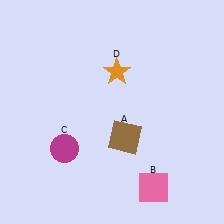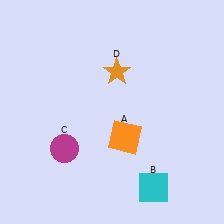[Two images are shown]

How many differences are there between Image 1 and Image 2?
There are 2 differences between the two images.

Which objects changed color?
A changed from brown to orange. B changed from pink to cyan.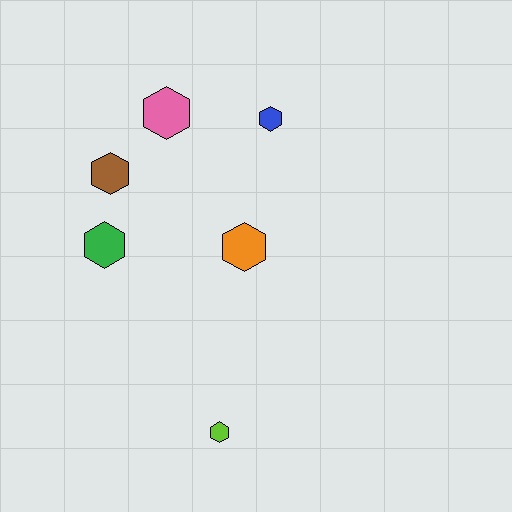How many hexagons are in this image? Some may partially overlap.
There are 6 hexagons.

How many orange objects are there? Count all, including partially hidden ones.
There is 1 orange object.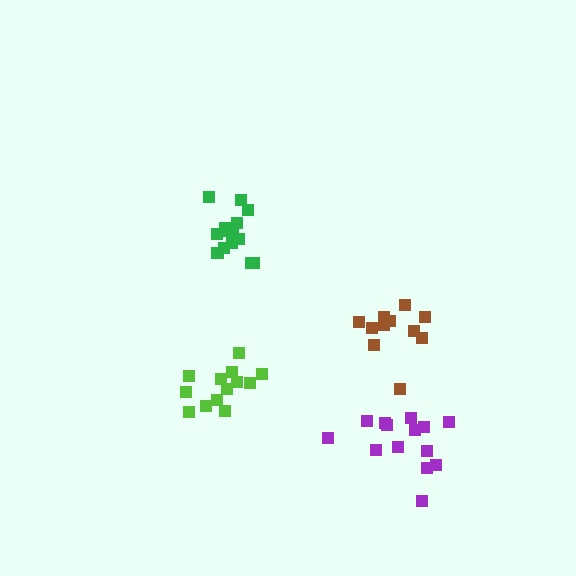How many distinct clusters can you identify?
There are 4 distinct clusters.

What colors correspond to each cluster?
The clusters are colored: lime, brown, purple, green.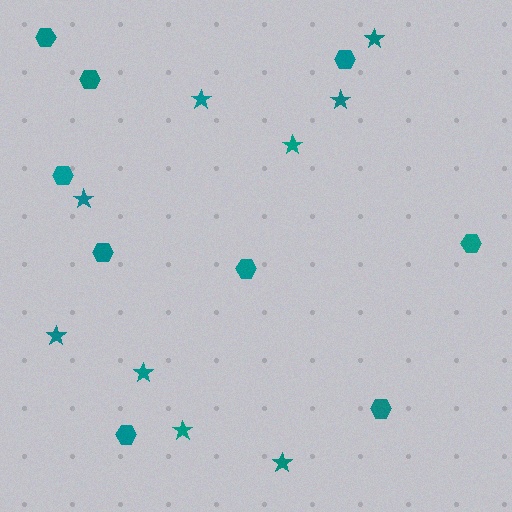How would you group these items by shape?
There are 2 groups: one group of hexagons (9) and one group of stars (9).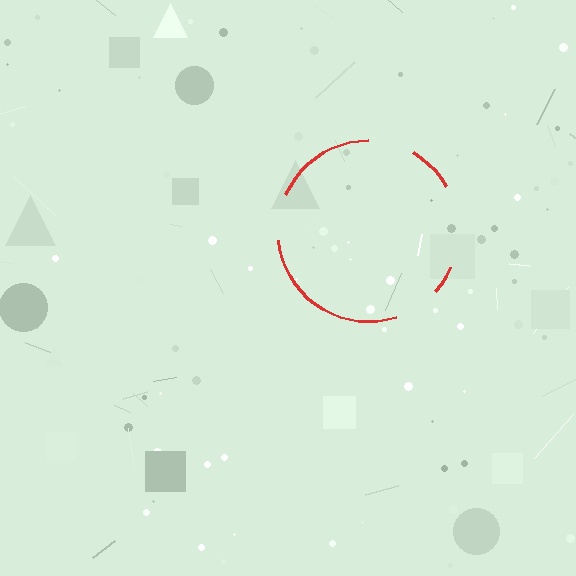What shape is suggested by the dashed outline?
The dashed outline suggests a circle.